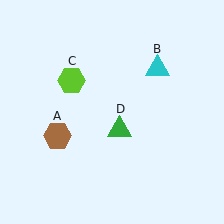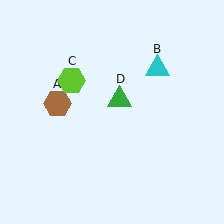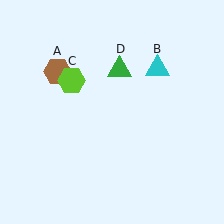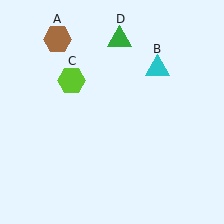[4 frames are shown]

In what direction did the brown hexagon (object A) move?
The brown hexagon (object A) moved up.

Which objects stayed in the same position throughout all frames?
Cyan triangle (object B) and lime hexagon (object C) remained stationary.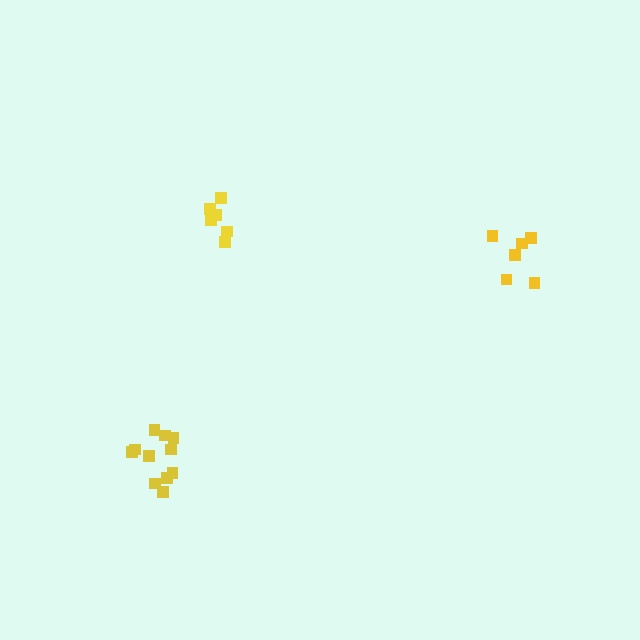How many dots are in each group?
Group 1: 6 dots, Group 2: 6 dots, Group 3: 11 dots (23 total).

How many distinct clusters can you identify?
There are 3 distinct clusters.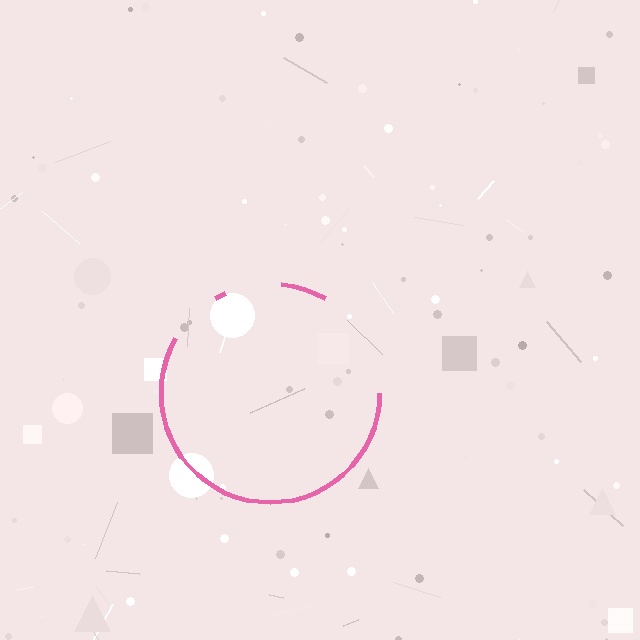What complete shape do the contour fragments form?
The contour fragments form a circle.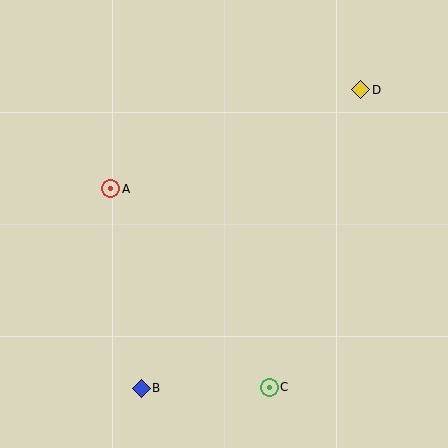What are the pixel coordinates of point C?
Point C is at (269, 387).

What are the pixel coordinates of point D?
Point D is at (361, 90).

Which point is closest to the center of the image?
Point A at (110, 189) is closest to the center.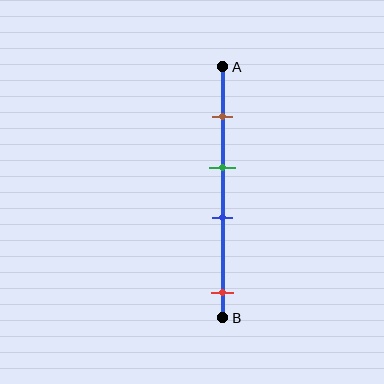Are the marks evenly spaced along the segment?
No, the marks are not evenly spaced.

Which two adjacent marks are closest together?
The green and blue marks are the closest adjacent pair.